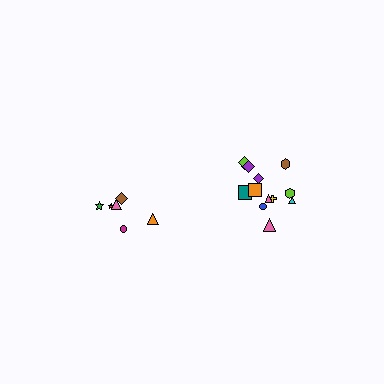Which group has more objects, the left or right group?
The right group.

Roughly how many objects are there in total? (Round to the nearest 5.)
Roughly 20 objects in total.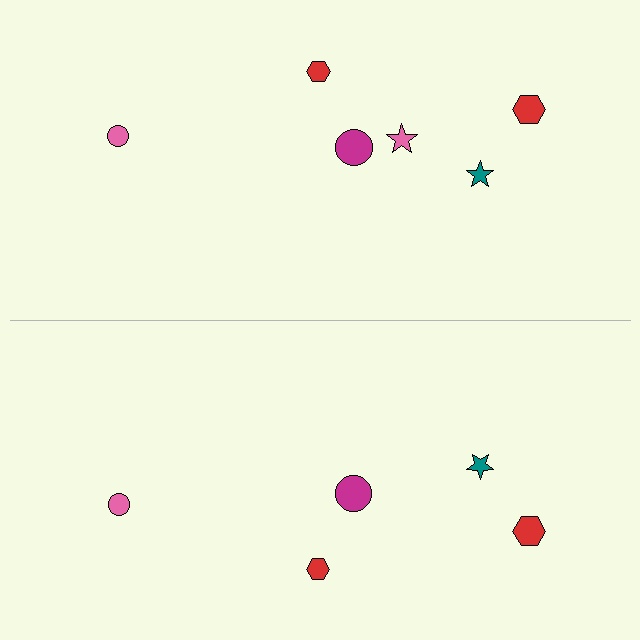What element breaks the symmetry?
A pink star is missing from the bottom side.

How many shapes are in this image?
There are 11 shapes in this image.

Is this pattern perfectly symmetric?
No, the pattern is not perfectly symmetric. A pink star is missing from the bottom side.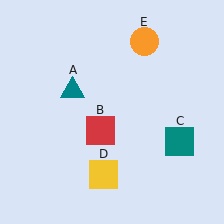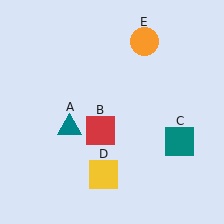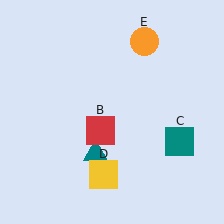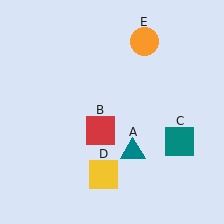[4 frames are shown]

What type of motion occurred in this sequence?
The teal triangle (object A) rotated counterclockwise around the center of the scene.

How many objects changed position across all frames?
1 object changed position: teal triangle (object A).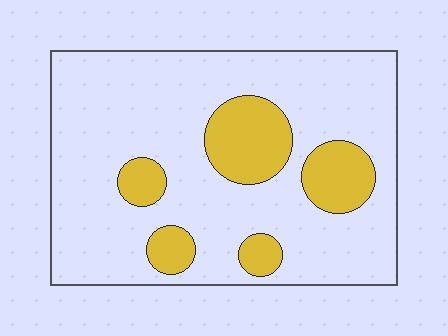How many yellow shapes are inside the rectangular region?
5.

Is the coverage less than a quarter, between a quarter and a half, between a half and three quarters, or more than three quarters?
Less than a quarter.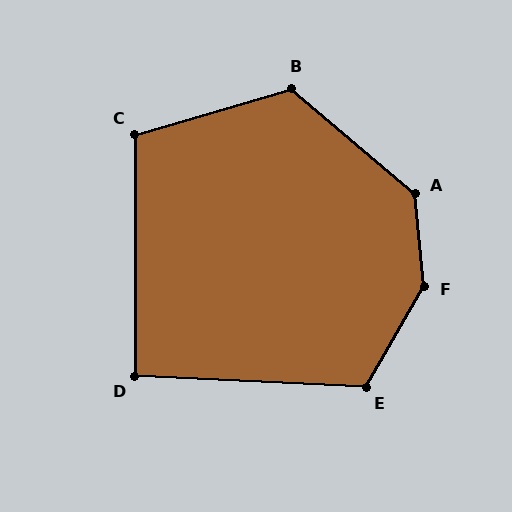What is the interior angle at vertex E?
Approximately 117 degrees (obtuse).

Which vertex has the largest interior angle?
F, at approximately 144 degrees.